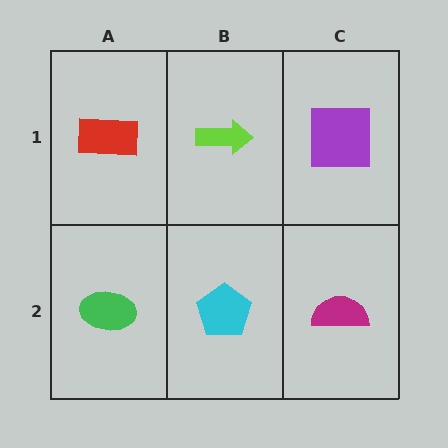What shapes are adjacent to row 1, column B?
A cyan pentagon (row 2, column B), a red rectangle (row 1, column A), a purple square (row 1, column C).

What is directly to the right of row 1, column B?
A purple square.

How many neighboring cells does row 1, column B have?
3.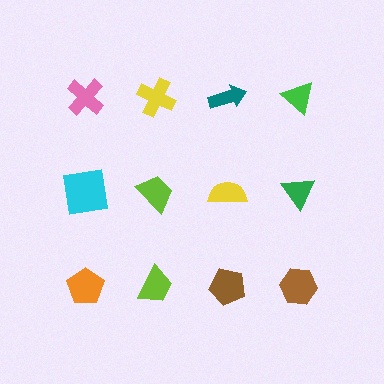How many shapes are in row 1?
4 shapes.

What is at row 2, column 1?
A cyan square.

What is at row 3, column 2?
A lime trapezoid.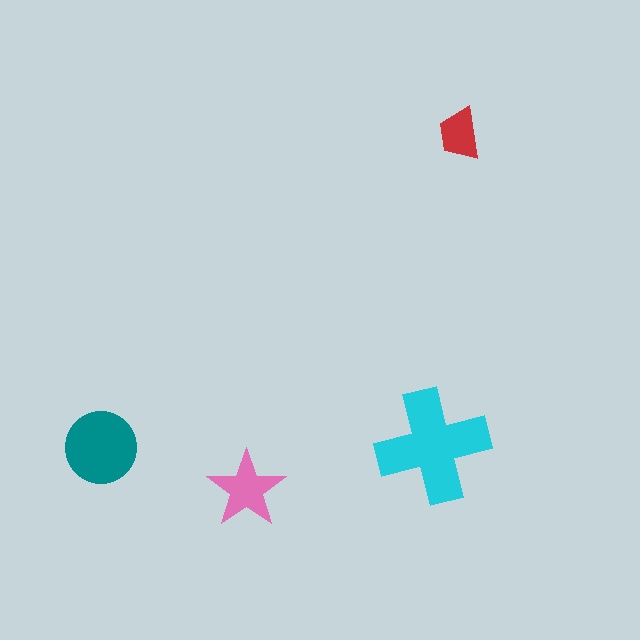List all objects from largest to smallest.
The cyan cross, the teal circle, the pink star, the red trapezoid.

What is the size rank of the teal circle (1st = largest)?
2nd.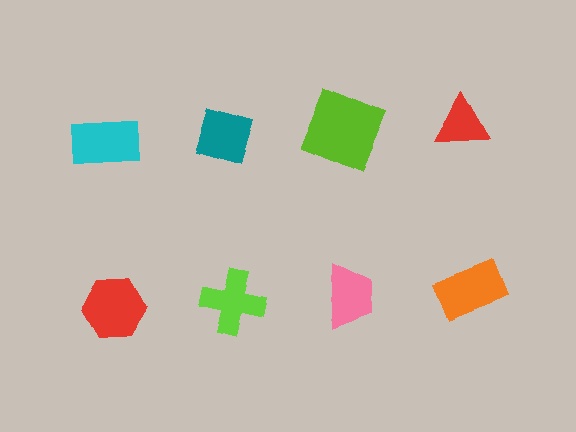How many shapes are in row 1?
4 shapes.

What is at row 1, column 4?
A red triangle.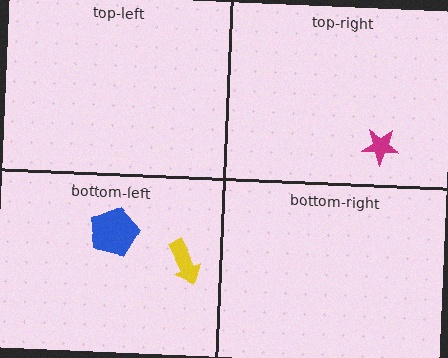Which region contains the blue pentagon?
The bottom-left region.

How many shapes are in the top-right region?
1.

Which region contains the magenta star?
The top-right region.